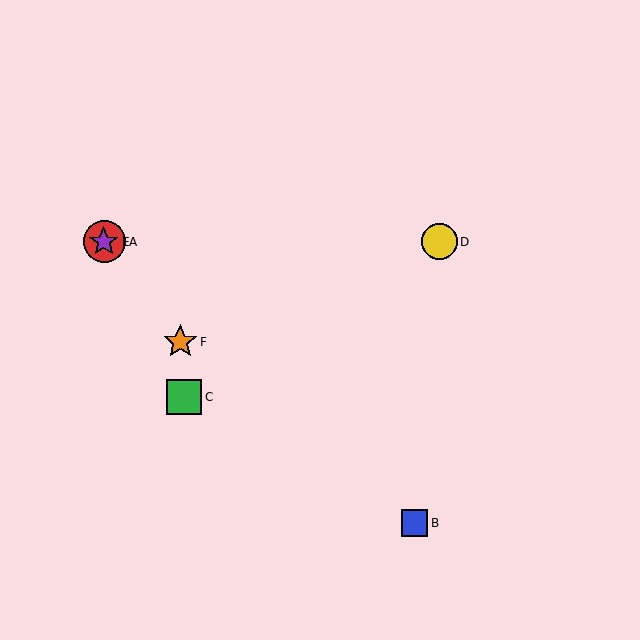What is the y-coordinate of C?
Object C is at y≈397.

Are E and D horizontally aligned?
Yes, both are at y≈242.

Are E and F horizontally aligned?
No, E is at y≈242 and F is at y≈342.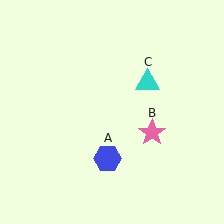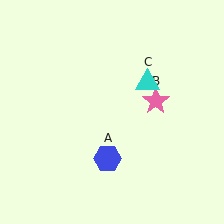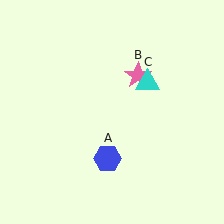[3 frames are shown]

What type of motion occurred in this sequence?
The pink star (object B) rotated counterclockwise around the center of the scene.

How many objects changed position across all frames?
1 object changed position: pink star (object B).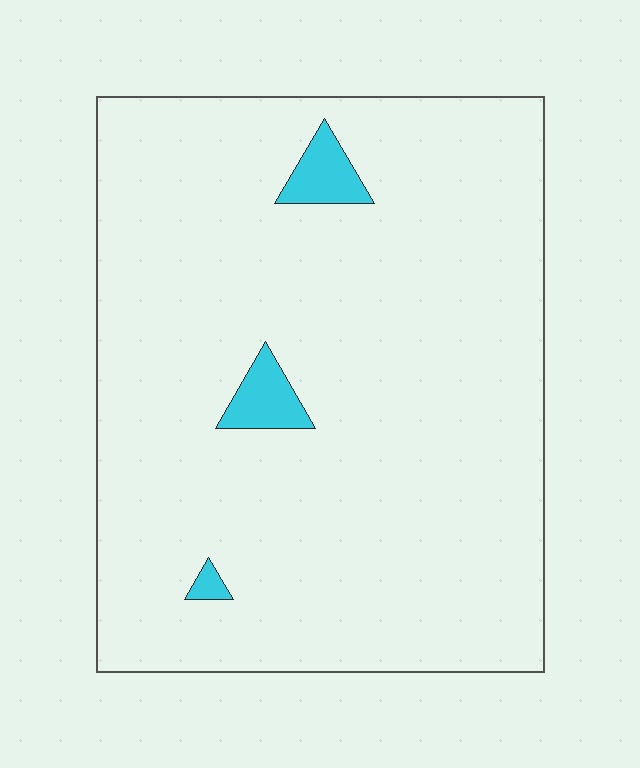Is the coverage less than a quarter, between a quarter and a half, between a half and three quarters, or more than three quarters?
Less than a quarter.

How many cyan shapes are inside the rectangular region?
3.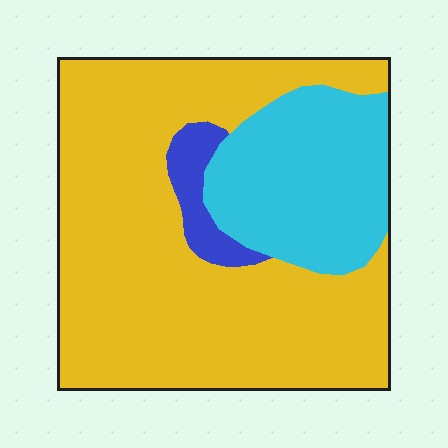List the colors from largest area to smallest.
From largest to smallest: yellow, cyan, blue.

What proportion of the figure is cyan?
Cyan covers around 25% of the figure.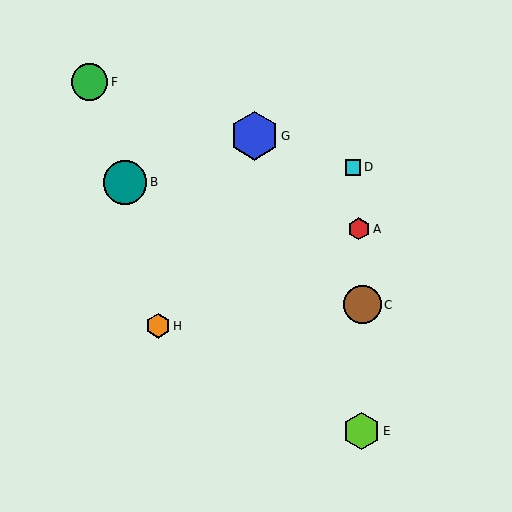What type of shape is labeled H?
Shape H is an orange hexagon.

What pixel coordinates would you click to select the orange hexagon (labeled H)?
Click at (158, 326) to select the orange hexagon H.